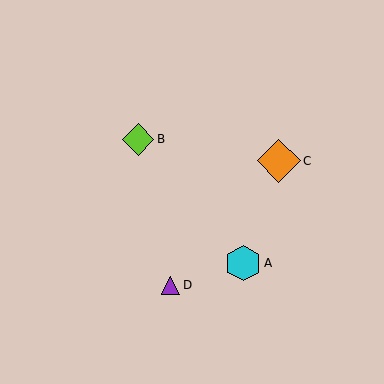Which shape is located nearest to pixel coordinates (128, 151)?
The lime diamond (labeled B) at (138, 139) is nearest to that location.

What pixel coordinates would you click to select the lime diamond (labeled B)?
Click at (138, 139) to select the lime diamond B.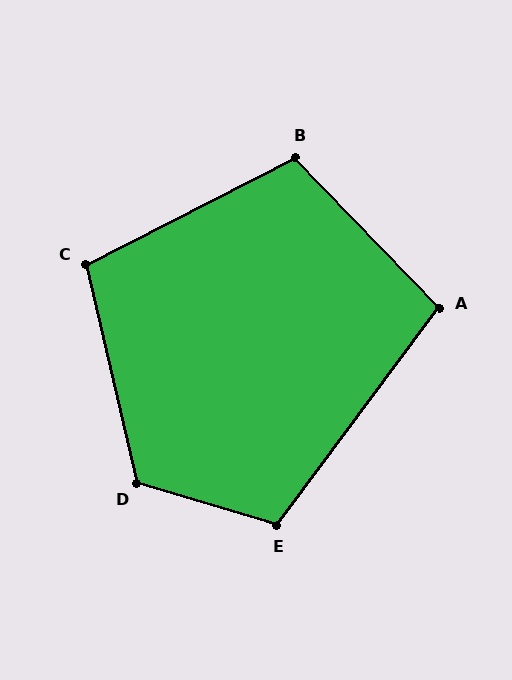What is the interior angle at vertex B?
Approximately 107 degrees (obtuse).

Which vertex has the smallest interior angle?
A, at approximately 99 degrees.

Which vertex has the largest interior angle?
D, at approximately 120 degrees.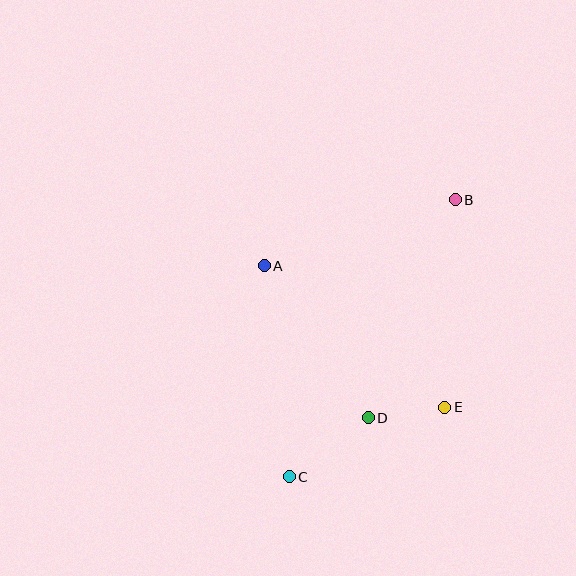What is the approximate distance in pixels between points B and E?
The distance between B and E is approximately 208 pixels.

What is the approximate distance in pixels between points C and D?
The distance between C and D is approximately 99 pixels.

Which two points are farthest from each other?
Points B and C are farthest from each other.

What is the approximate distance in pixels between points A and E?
The distance between A and E is approximately 229 pixels.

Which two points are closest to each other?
Points D and E are closest to each other.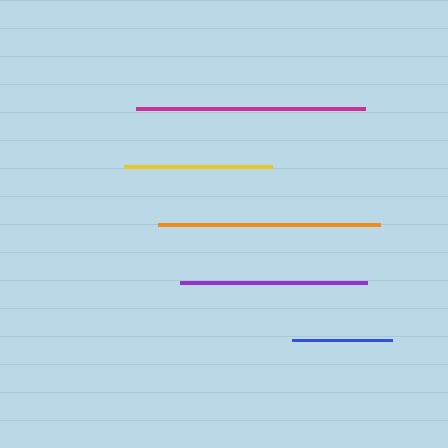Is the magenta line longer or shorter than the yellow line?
The magenta line is longer than the yellow line.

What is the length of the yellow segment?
The yellow segment is approximately 149 pixels long.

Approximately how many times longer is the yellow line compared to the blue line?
The yellow line is approximately 1.5 times the length of the blue line.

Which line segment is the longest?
The magenta line is the longest at approximately 230 pixels.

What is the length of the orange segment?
The orange segment is approximately 222 pixels long.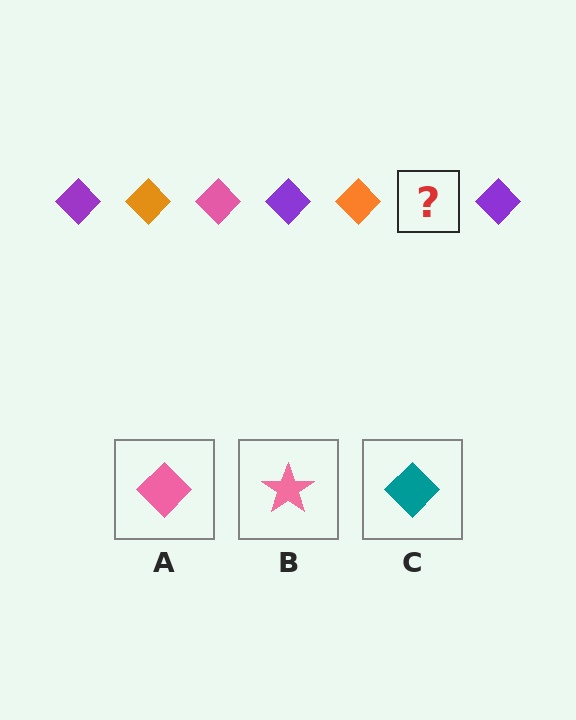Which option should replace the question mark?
Option A.